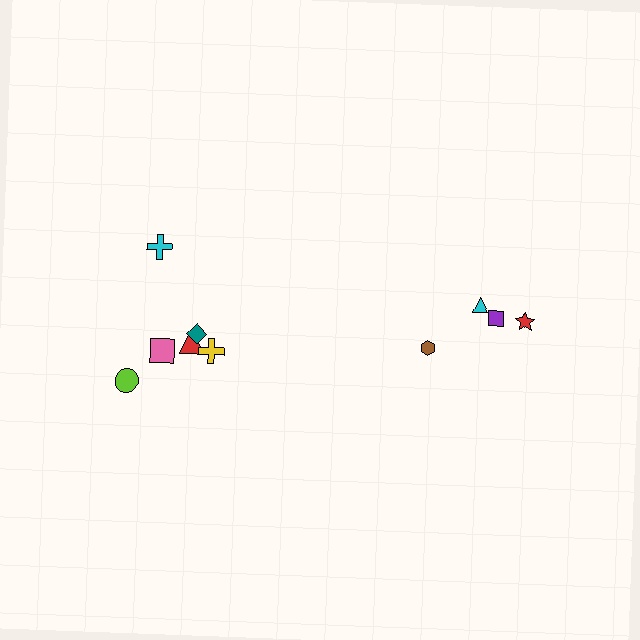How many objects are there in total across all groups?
There are 10 objects.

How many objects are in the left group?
There are 6 objects.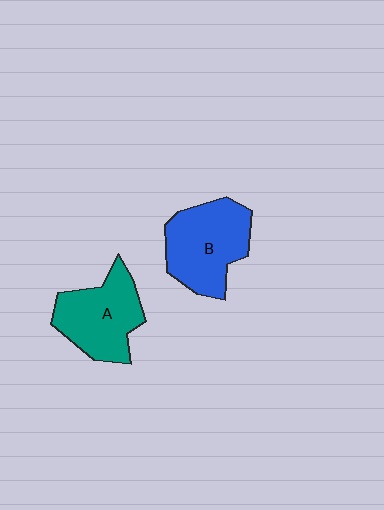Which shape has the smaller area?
Shape A (teal).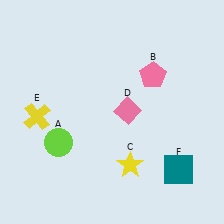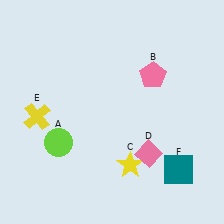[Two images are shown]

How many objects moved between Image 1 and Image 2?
1 object moved between the two images.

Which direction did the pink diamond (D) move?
The pink diamond (D) moved down.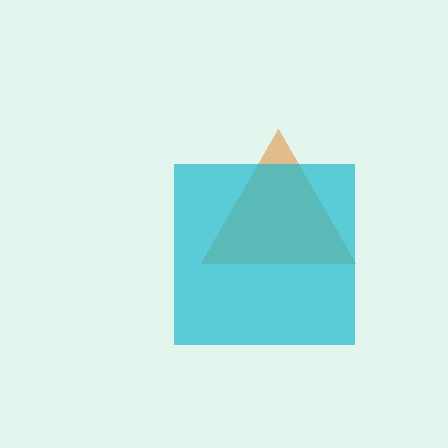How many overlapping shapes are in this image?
There are 2 overlapping shapes in the image.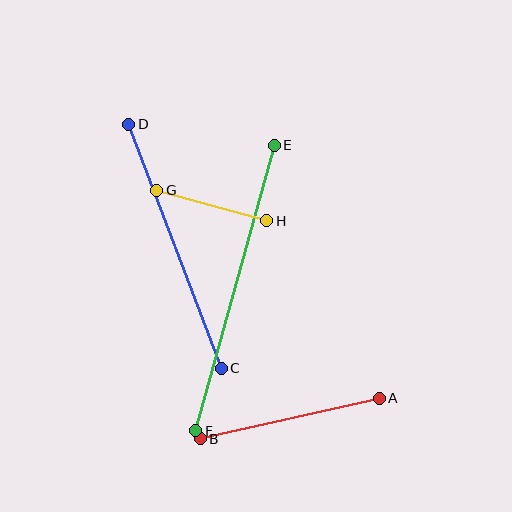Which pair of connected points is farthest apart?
Points E and F are farthest apart.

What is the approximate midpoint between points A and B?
The midpoint is at approximately (290, 418) pixels.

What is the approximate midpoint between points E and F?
The midpoint is at approximately (235, 288) pixels.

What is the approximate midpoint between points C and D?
The midpoint is at approximately (175, 246) pixels.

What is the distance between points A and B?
The distance is approximately 184 pixels.